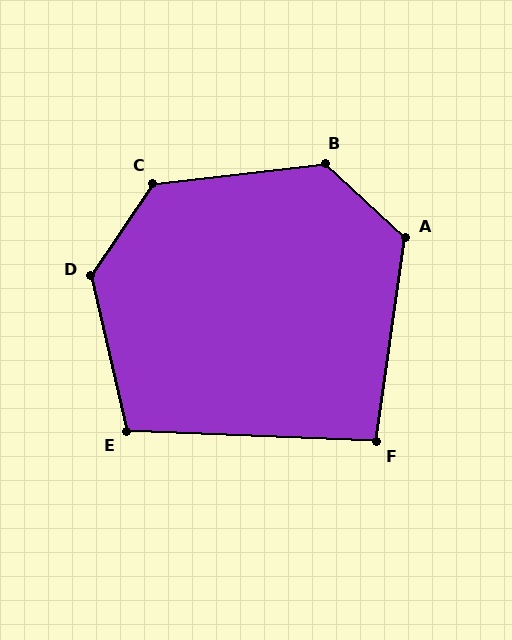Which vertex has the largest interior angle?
D, at approximately 133 degrees.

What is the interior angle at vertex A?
Approximately 124 degrees (obtuse).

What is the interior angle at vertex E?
Approximately 105 degrees (obtuse).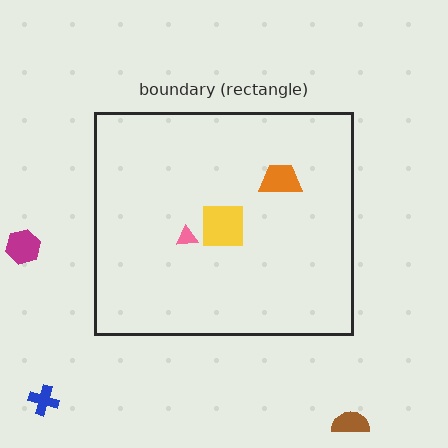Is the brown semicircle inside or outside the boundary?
Outside.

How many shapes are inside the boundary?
3 inside, 3 outside.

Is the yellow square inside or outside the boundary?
Inside.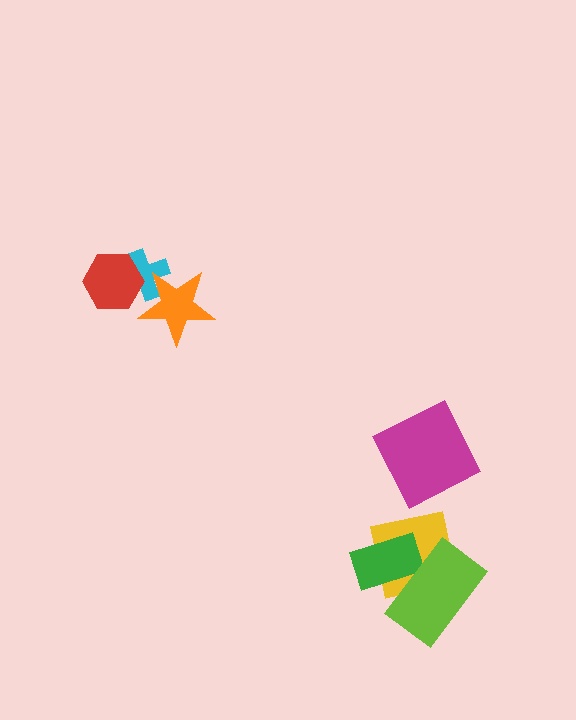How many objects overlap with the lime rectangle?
2 objects overlap with the lime rectangle.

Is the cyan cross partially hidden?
Yes, it is partially covered by another shape.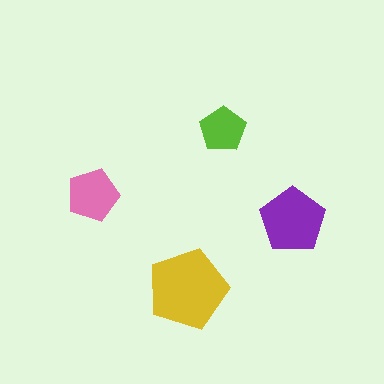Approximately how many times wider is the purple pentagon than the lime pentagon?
About 1.5 times wider.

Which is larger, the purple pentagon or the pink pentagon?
The purple one.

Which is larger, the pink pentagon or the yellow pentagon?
The yellow one.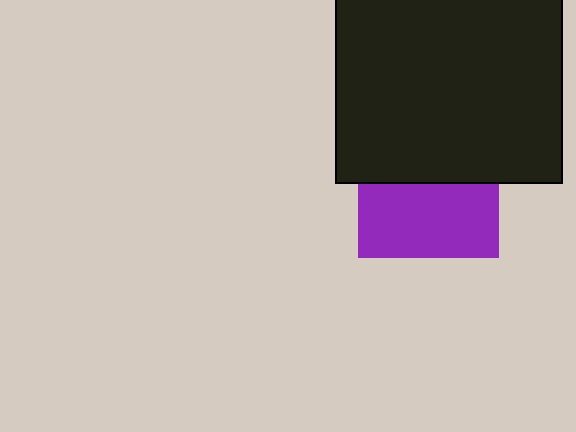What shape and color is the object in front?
The object in front is a black square.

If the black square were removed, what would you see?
You would see the complete purple square.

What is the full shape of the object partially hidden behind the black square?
The partially hidden object is a purple square.